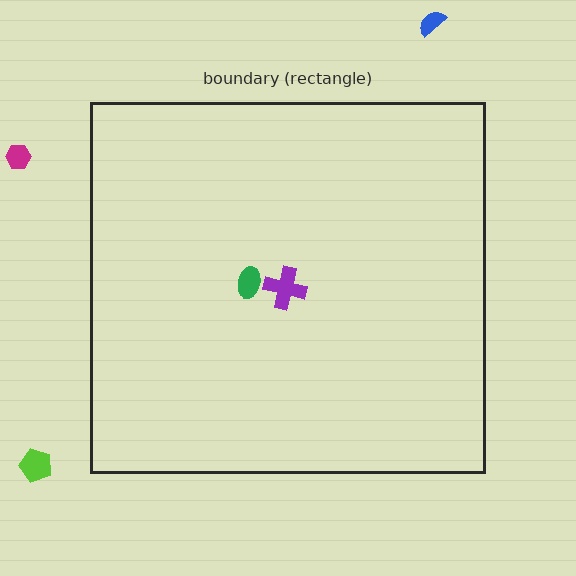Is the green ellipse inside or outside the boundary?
Inside.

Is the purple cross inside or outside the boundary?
Inside.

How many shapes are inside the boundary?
2 inside, 3 outside.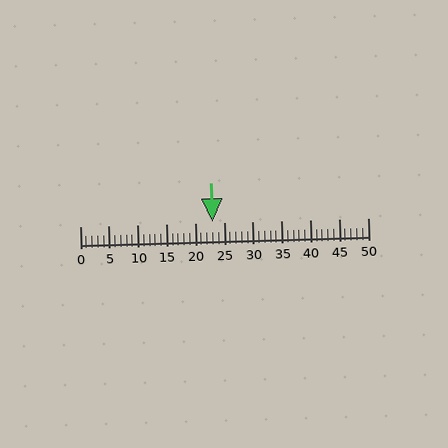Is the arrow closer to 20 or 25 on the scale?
The arrow is closer to 25.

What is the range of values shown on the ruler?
The ruler shows values from 0 to 50.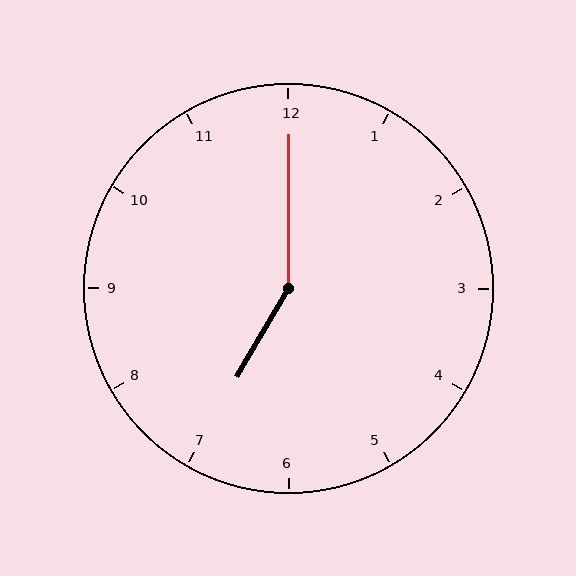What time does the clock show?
7:00.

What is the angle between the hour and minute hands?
Approximately 150 degrees.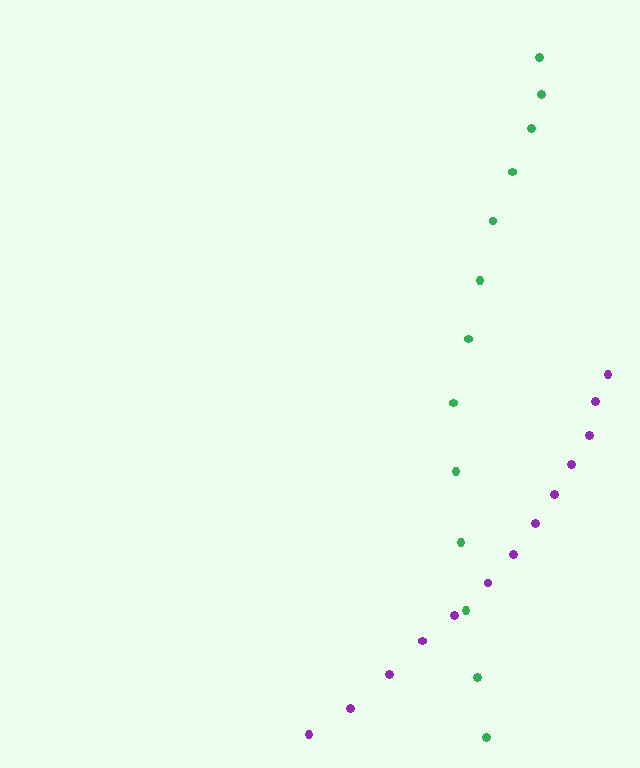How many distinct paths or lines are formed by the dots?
There are 2 distinct paths.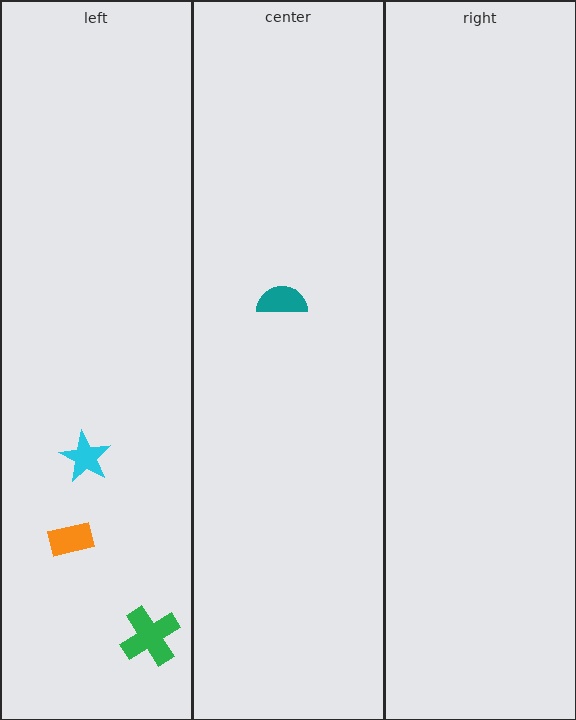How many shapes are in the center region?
1.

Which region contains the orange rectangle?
The left region.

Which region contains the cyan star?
The left region.